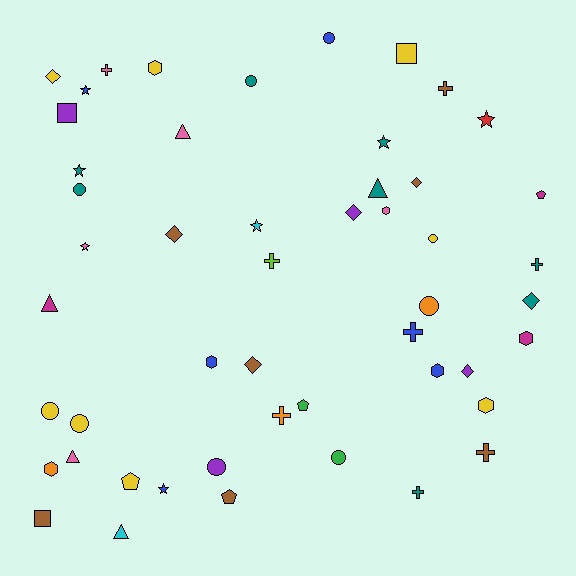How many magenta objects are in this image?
There are 3 magenta objects.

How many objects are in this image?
There are 50 objects.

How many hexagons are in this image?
There are 7 hexagons.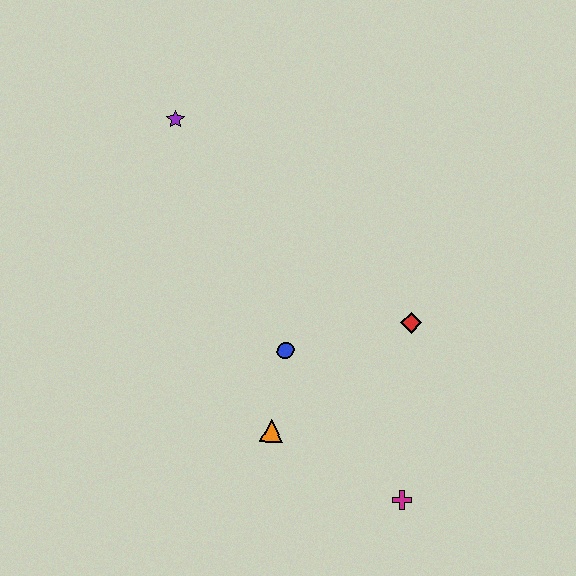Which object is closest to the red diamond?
The blue circle is closest to the red diamond.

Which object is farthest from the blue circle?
The purple star is farthest from the blue circle.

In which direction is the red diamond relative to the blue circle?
The red diamond is to the right of the blue circle.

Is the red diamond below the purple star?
Yes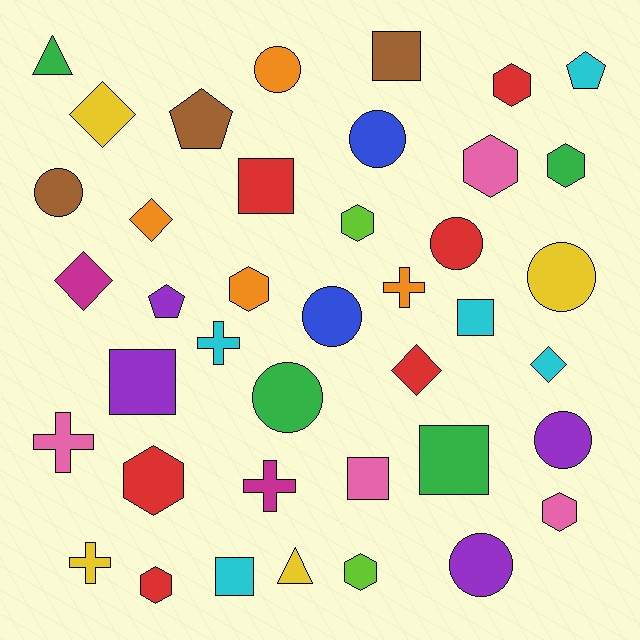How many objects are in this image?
There are 40 objects.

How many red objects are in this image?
There are 6 red objects.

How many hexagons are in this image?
There are 9 hexagons.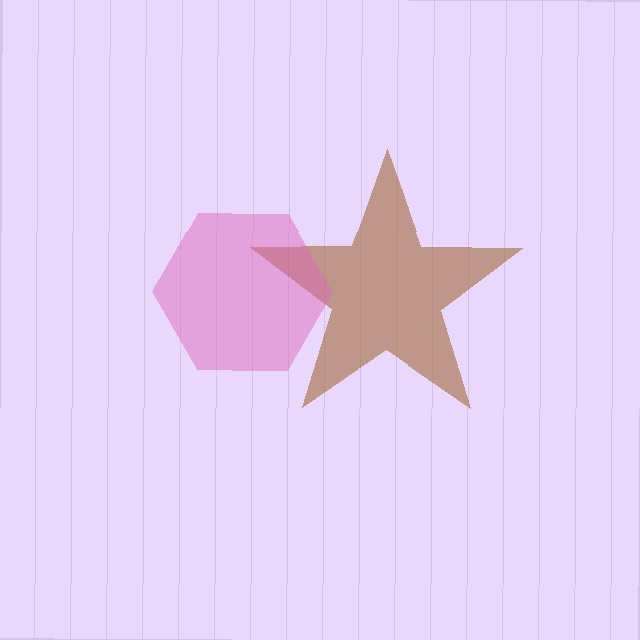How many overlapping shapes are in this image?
There are 2 overlapping shapes in the image.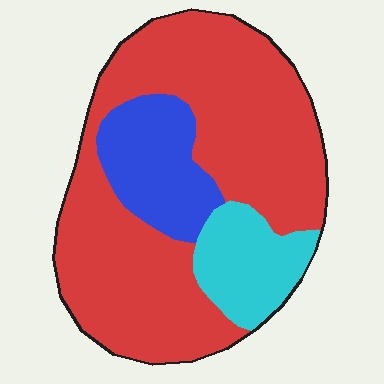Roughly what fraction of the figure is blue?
Blue covers around 15% of the figure.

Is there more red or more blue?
Red.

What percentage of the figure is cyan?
Cyan takes up about one eighth (1/8) of the figure.